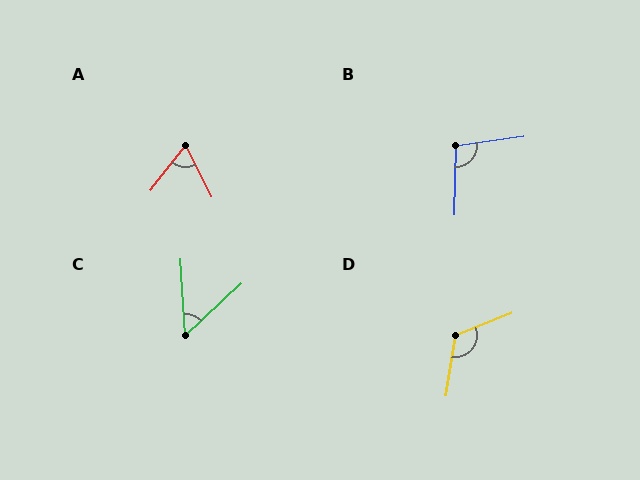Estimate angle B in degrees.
Approximately 100 degrees.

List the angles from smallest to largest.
C (50°), A (64°), B (100°), D (121°).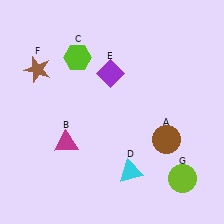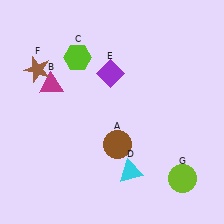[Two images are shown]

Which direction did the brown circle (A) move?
The brown circle (A) moved left.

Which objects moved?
The objects that moved are: the brown circle (A), the magenta triangle (B).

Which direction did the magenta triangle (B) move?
The magenta triangle (B) moved up.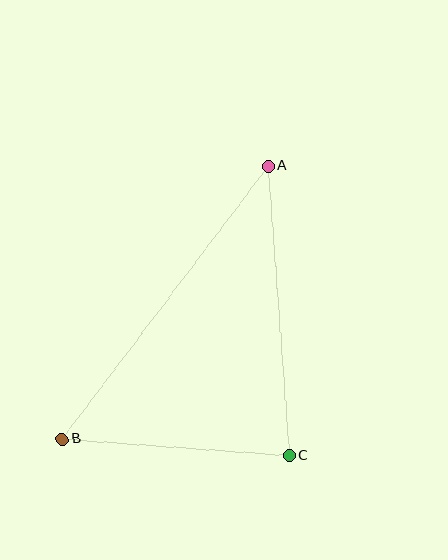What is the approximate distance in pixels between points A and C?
The distance between A and C is approximately 290 pixels.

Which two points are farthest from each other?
Points A and B are farthest from each other.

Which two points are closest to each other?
Points B and C are closest to each other.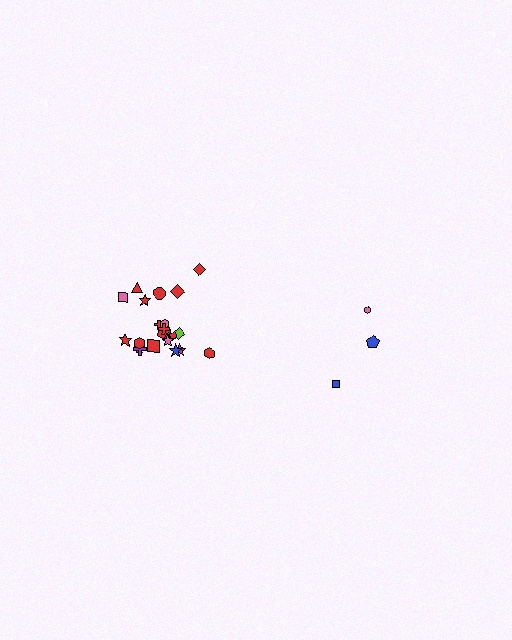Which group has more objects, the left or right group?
The left group.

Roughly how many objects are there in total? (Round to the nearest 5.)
Roughly 25 objects in total.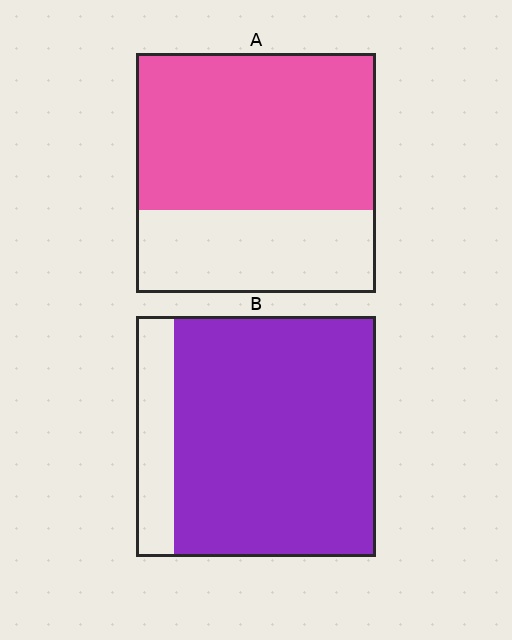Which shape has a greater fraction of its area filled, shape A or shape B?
Shape B.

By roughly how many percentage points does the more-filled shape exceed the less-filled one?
By roughly 20 percentage points (B over A).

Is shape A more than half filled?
Yes.